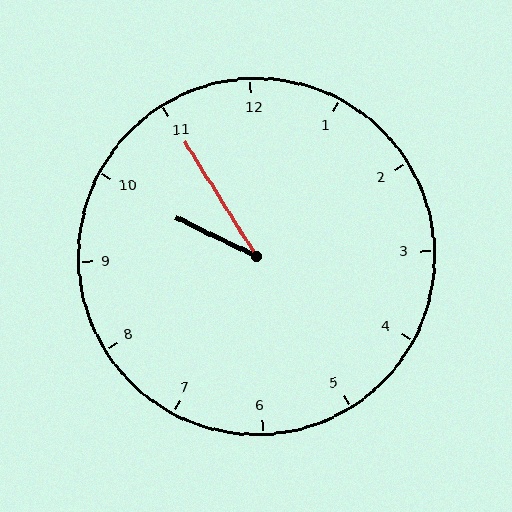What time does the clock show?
9:55.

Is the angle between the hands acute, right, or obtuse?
It is acute.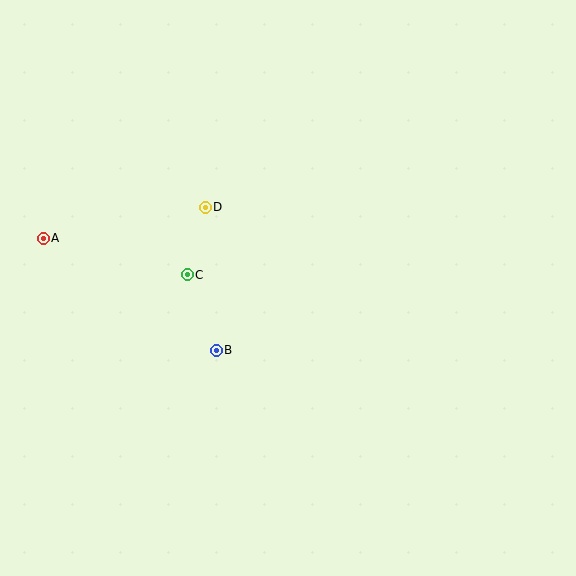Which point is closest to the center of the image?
Point B at (216, 350) is closest to the center.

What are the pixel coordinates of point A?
Point A is at (43, 238).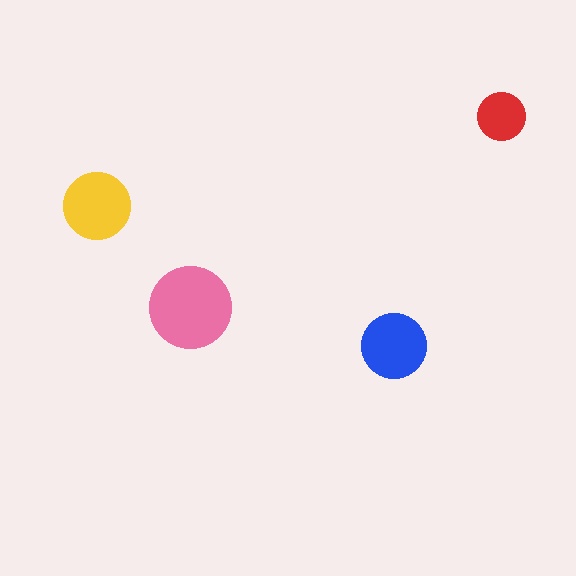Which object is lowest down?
The blue circle is bottommost.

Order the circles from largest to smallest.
the pink one, the yellow one, the blue one, the red one.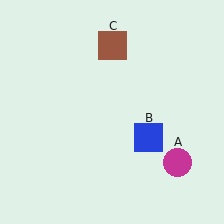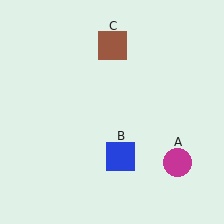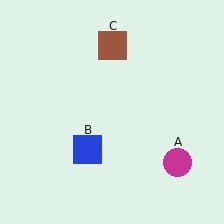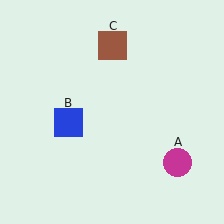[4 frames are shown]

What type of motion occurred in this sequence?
The blue square (object B) rotated clockwise around the center of the scene.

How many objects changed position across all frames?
1 object changed position: blue square (object B).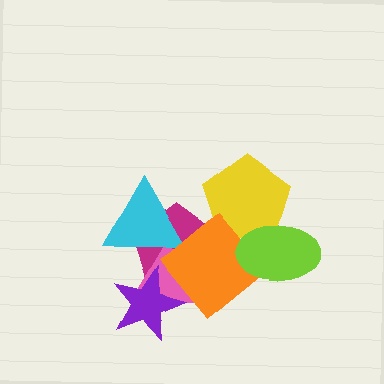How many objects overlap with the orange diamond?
4 objects overlap with the orange diamond.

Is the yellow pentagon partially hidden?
Yes, it is partially covered by another shape.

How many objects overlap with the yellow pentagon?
2 objects overlap with the yellow pentagon.